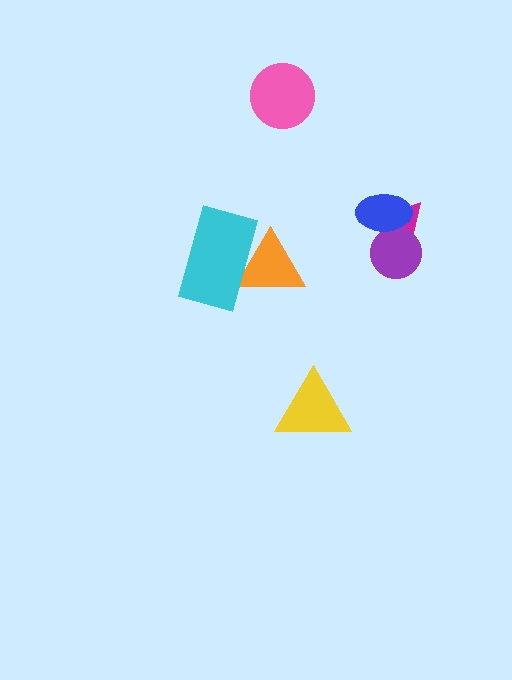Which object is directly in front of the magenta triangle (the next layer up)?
The purple circle is directly in front of the magenta triangle.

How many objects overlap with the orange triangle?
1 object overlaps with the orange triangle.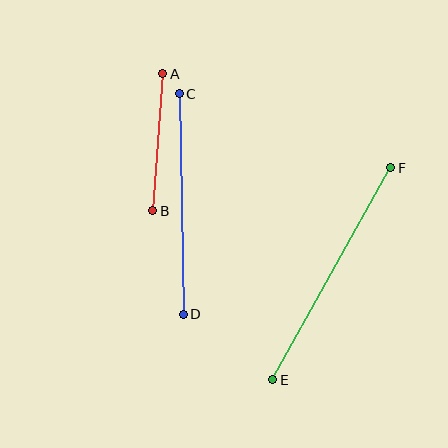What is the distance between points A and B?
The distance is approximately 138 pixels.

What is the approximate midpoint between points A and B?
The midpoint is at approximately (158, 142) pixels.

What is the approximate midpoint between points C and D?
The midpoint is at approximately (181, 204) pixels.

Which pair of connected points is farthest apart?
Points E and F are farthest apart.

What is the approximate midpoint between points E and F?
The midpoint is at approximately (332, 274) pixels.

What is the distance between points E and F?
The distance is approximately 242 pixels.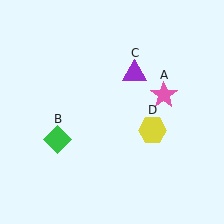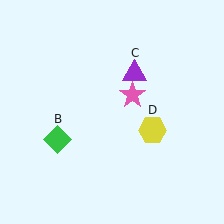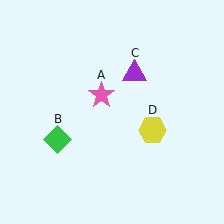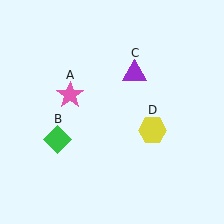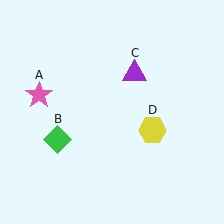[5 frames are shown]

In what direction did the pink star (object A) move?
The pink star (object A) moved left.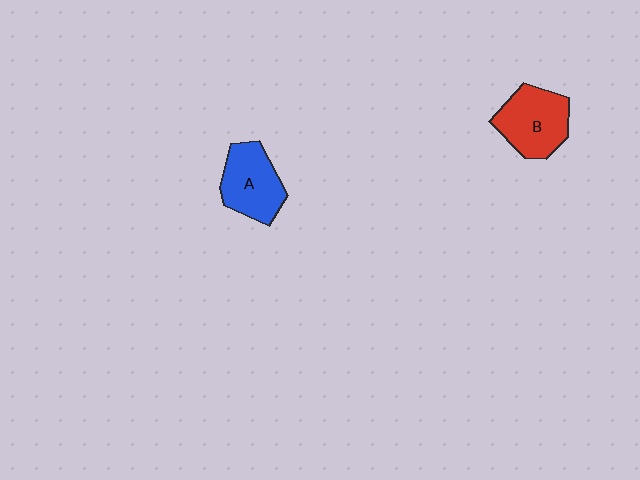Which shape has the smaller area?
Shape A (blue).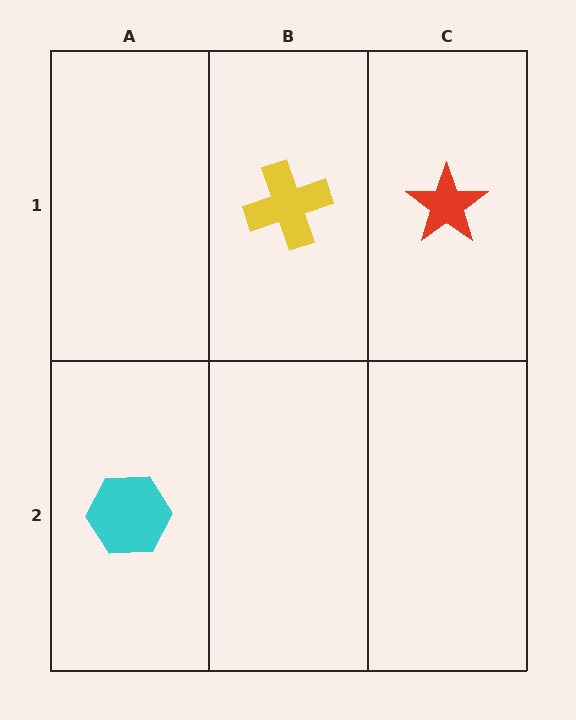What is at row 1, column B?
A yellow cross.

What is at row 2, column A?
A cyan hexagon.